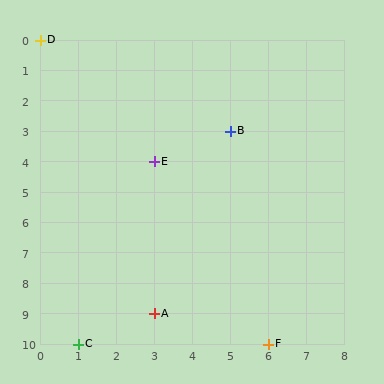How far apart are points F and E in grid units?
Points F and E are 3 columns and 6 rows apart (about 6.7 grid units diagonally).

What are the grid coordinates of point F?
Point F is at grid coordinates (6, 10).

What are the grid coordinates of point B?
Point B is at grid coordinates (5, 3).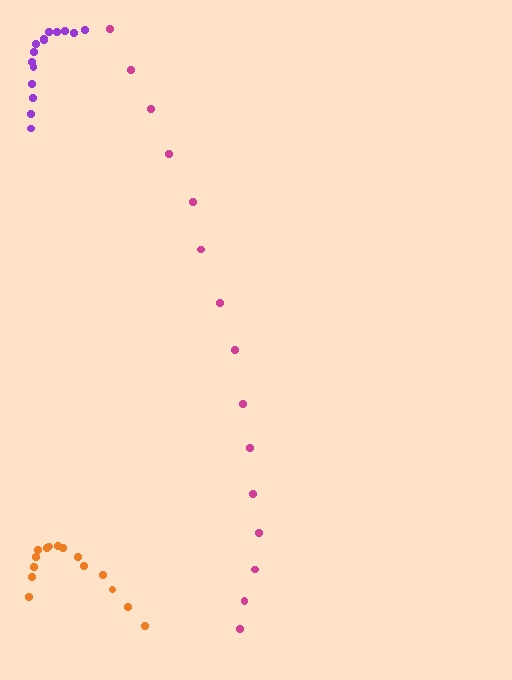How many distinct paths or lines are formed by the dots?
There are 3 distinct paths.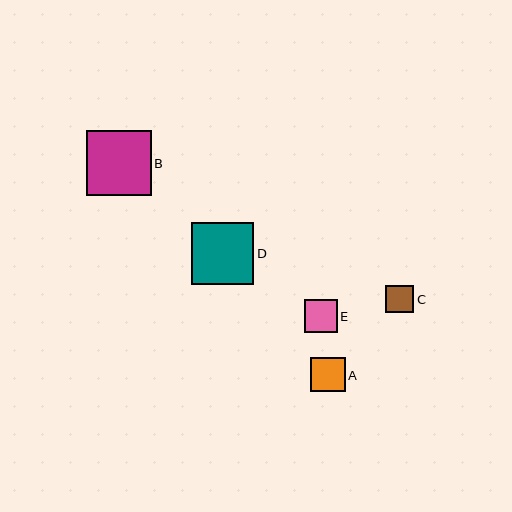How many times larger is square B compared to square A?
Square B is approximately 1.9 times the size of square A.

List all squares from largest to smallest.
From largest to smallest: B, D, A, E, C.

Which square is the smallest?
Square C is the smallest with a size of approximately 28 pixels.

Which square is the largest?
Square B is the largest with a size of approximately 65 pixels.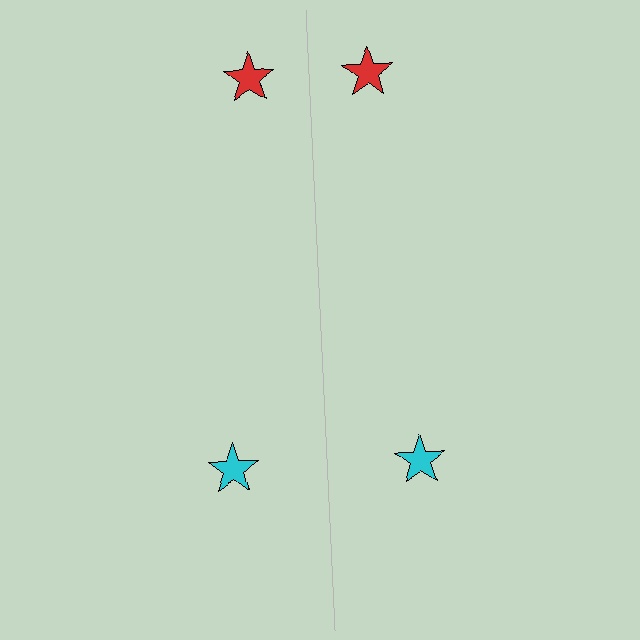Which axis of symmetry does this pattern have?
The pattern has a vertical axis of symmetry running through the center of the image.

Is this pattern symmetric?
Yes, this pattern has bilateral (reflection) symmetry.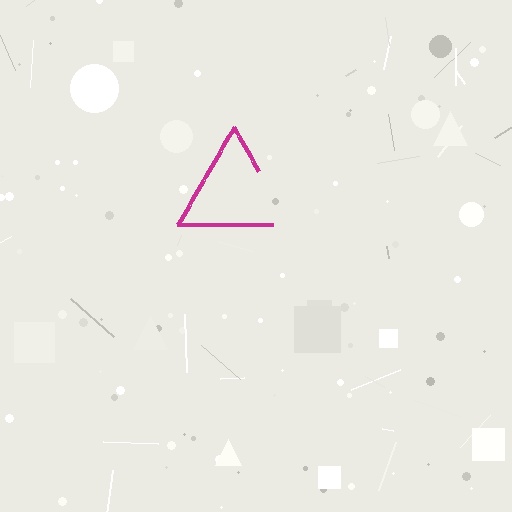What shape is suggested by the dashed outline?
The dashed outline suggests a triangle.